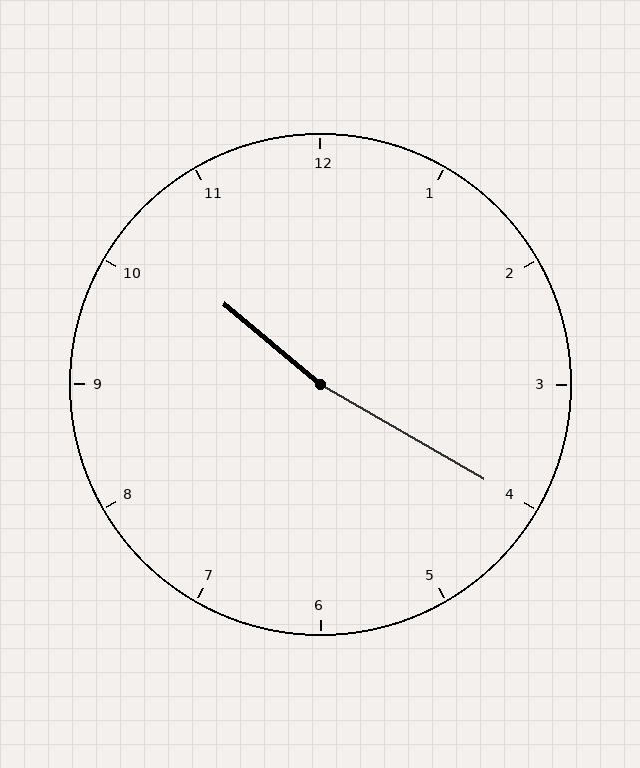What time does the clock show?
10:20.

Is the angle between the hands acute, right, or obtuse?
It is obtuse.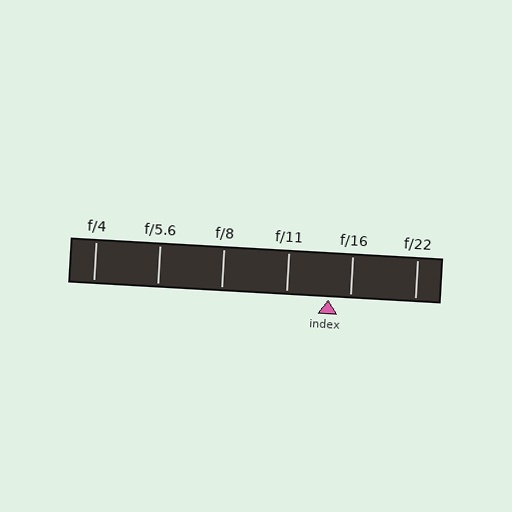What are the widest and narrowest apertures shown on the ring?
The widest aperture shown is f/4 and the narrowest is f/22.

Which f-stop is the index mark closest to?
The index mark is closest to f/16.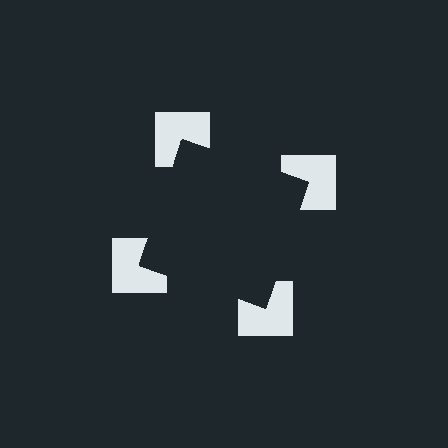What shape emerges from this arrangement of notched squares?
An illusory square — its edges are inferred from the aligned wedge cuts in the notched squares, not physically drawn.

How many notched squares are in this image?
There are 4 — one at each vertex of the illusory square.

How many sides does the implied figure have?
4 sides.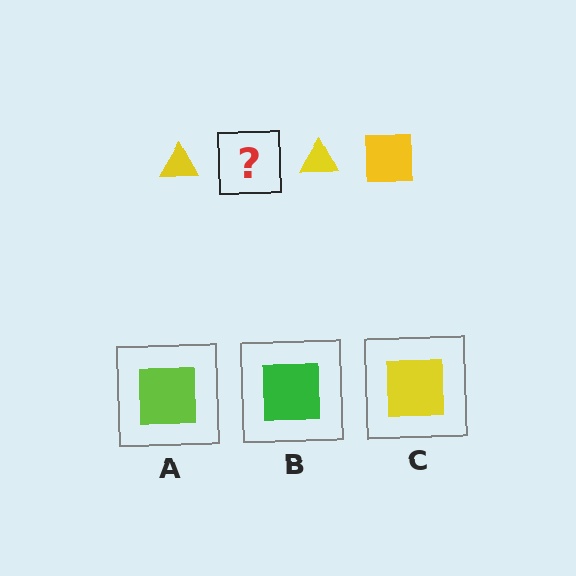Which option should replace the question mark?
Option C.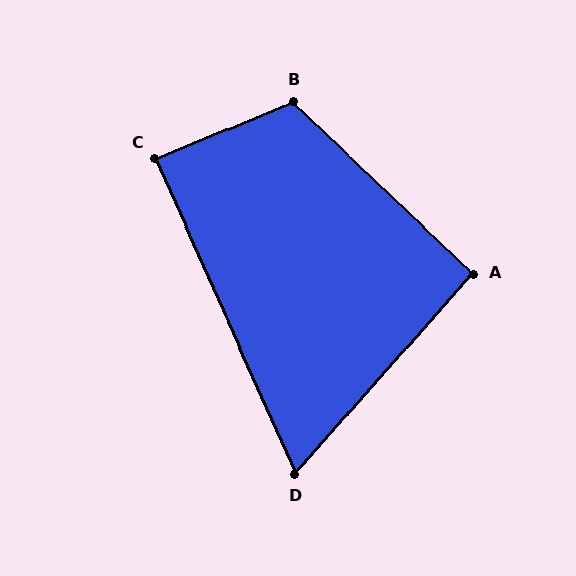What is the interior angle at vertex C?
Approximately 88 degrees (approximately right).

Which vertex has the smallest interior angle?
D, at approximately 66 degrees.